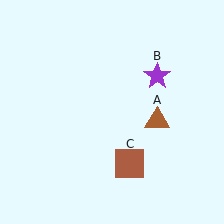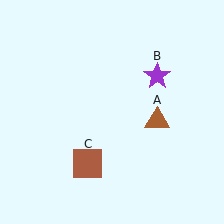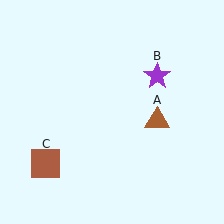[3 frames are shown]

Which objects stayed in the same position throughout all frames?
Brown triangle (object A) and purple star (object B) remained stationary.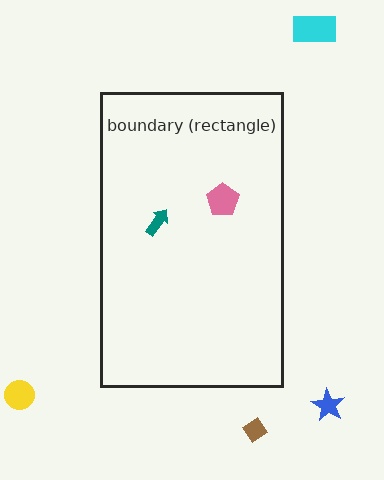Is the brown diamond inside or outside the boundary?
Outside.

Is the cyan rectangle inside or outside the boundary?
Outside.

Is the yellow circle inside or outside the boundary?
Outside.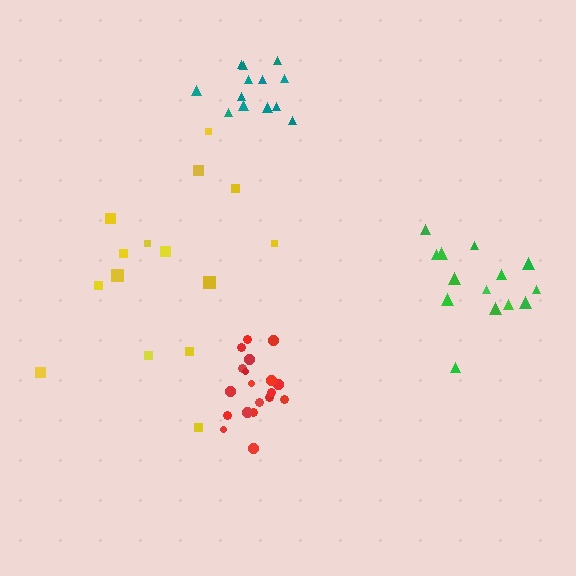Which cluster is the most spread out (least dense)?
Yellow.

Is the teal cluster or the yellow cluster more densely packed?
Teal.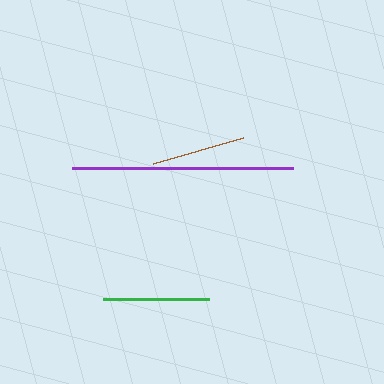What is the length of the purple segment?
The purple segment is approximately 220 pixels long.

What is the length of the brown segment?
The brown segment is approximately 93 pixels long.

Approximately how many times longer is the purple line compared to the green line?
The purple line is approximately 2.1 times the length of the green line.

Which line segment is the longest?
The purple line is the longest at approximately 220 pixels.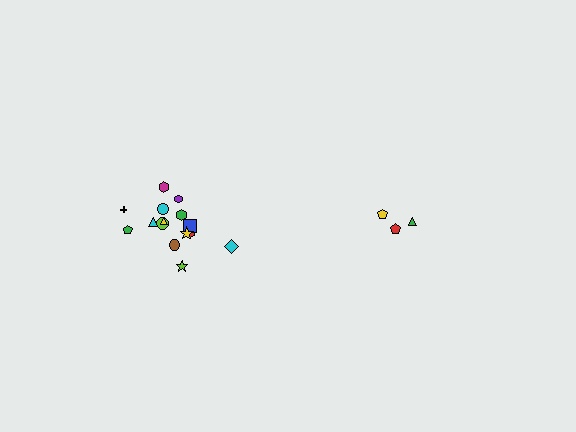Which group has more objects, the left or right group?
The left group.